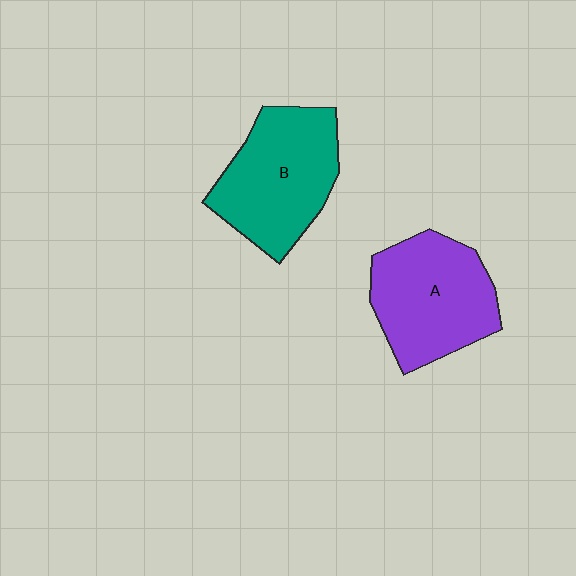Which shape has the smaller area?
Shape A (purple).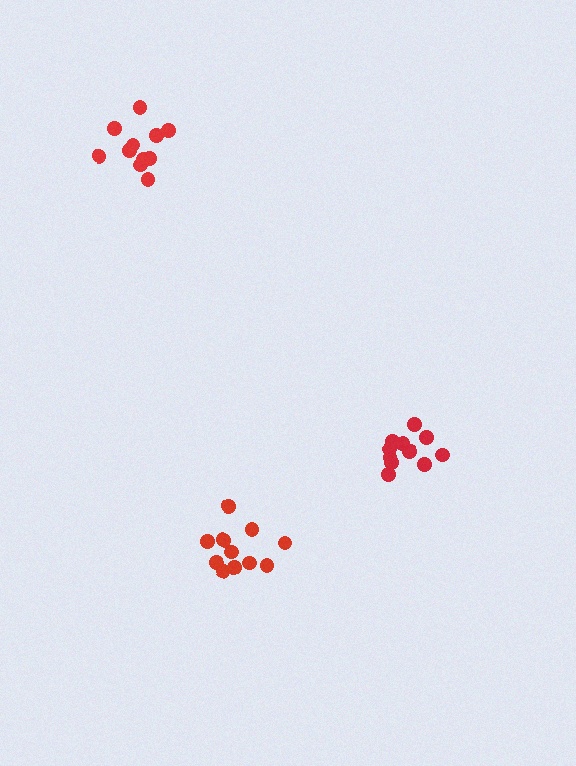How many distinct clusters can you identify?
There are 3 distinct clusters.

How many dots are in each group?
Group 1: 11 dots, Group 2: 11 dots, Group 3: 11 dots (33 total).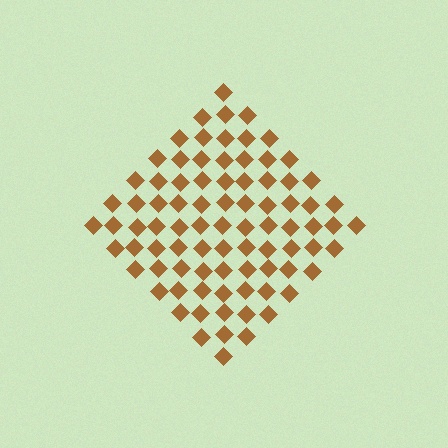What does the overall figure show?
The overall figure shows a diamond.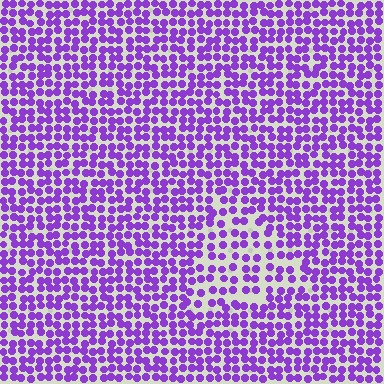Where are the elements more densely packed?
The elements are more densely packed outside the triangle boundary.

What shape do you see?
I see a triangle.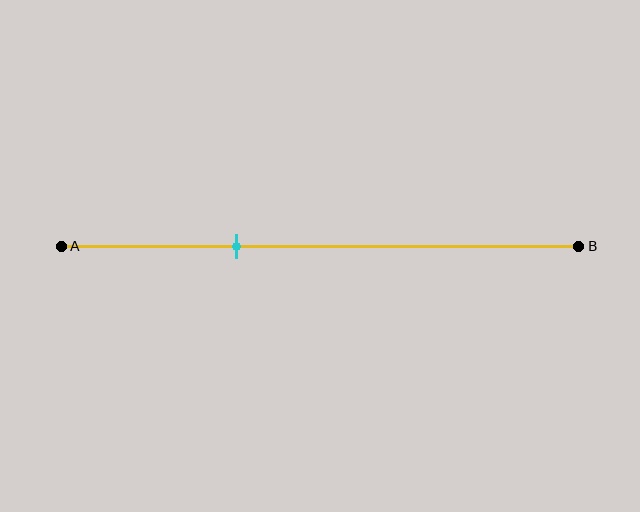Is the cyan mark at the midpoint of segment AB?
No, the mark is at about 35% from A, not at the 50% midpoint.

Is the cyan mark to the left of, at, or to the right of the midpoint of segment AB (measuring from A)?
The cyan mark is to the left of the midpoint of segment AB.